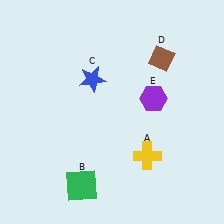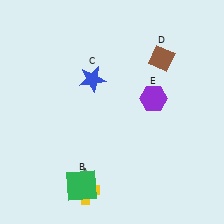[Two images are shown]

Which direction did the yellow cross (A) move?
The yellow cross (A) moved left.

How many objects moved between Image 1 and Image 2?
1 object moved between the two images.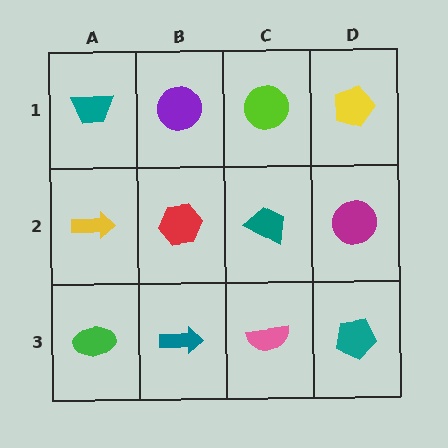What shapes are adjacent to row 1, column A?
A yellow arrow (row 2, column A), a purple circle (row 1, column B).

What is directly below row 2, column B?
A teal arrow.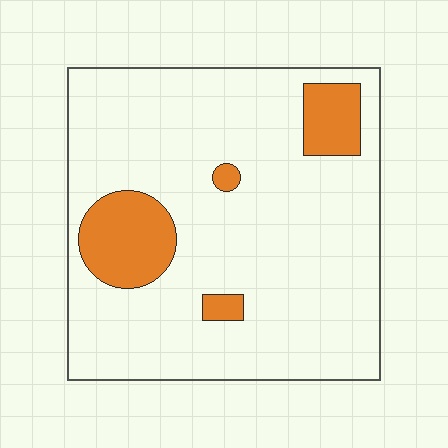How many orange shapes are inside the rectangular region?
4.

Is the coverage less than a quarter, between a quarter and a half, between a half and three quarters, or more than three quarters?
Less than a quarter.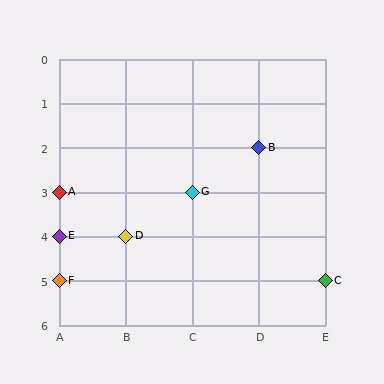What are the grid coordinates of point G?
Point G is at grid coordinates (C, 3).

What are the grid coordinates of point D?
Point D is at grid coordinates (B, 4).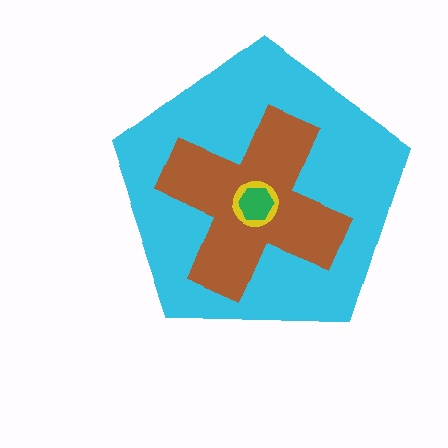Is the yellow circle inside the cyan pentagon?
Yes.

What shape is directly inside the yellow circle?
The green hexagon.